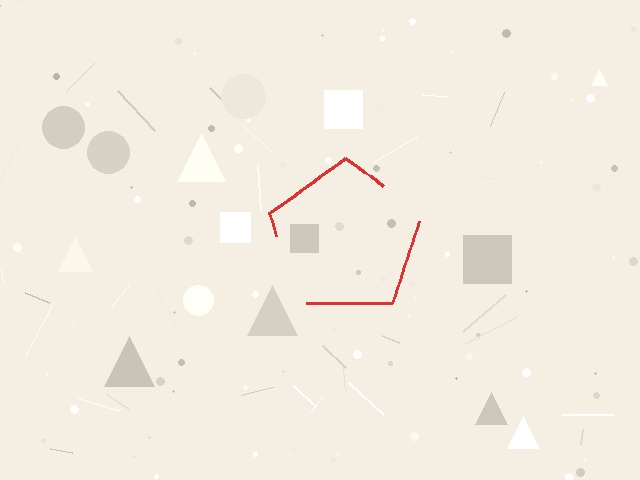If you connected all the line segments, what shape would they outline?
They would outline a pentagon.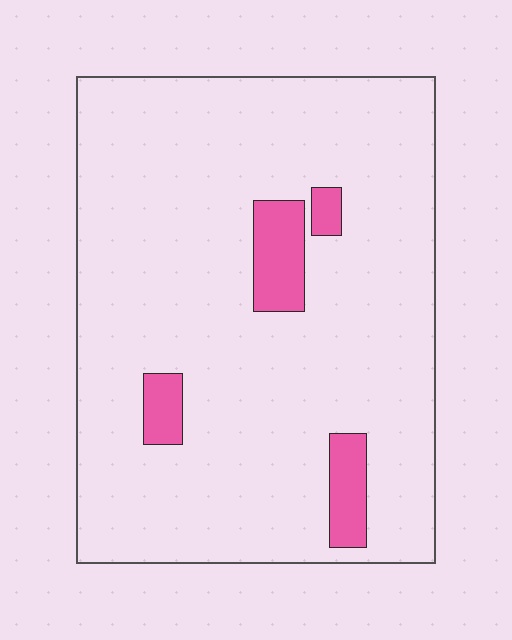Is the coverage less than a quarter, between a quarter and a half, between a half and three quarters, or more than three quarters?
Less than a quarter.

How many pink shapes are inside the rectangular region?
4.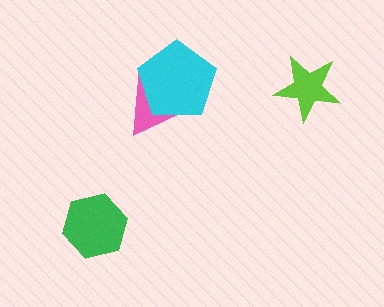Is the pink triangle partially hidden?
Yes, it is partially covered by another shape.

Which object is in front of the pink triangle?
The cyan pentagon is in front of the pink triangle.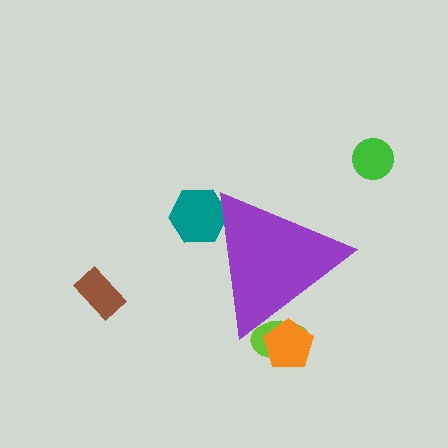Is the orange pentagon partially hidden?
Yes, the orange pentagon is partially hidden behind the purple triangle.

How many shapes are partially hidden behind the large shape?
3 shapes are partially hidden.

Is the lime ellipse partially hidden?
Yes, the lime ellipse is partially hidden behind the purple triangle.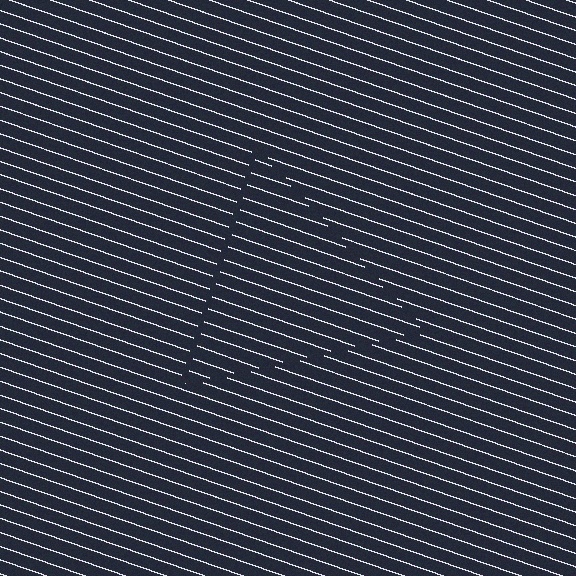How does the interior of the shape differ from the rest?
The interior of the shape contains the same grating, shifted by half a period — the contour is defined by the phase discontinuity where line-ends from the inner and outer gratings abut.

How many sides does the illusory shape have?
3 sides — the line-ends trace a triangle.